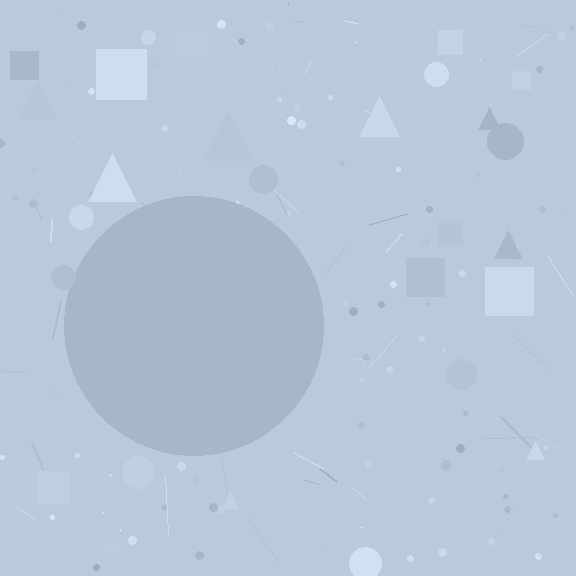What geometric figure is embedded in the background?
A circle is embedded in the background.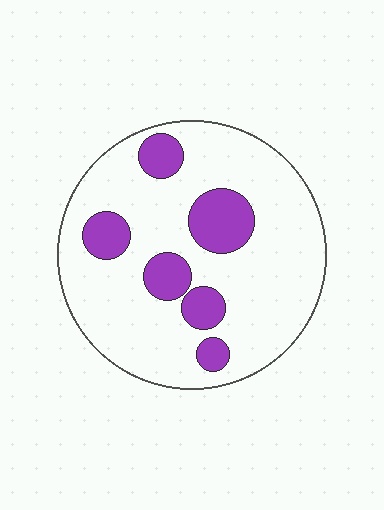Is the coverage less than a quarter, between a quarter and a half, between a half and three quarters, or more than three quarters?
Less than a quarter.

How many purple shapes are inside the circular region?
6.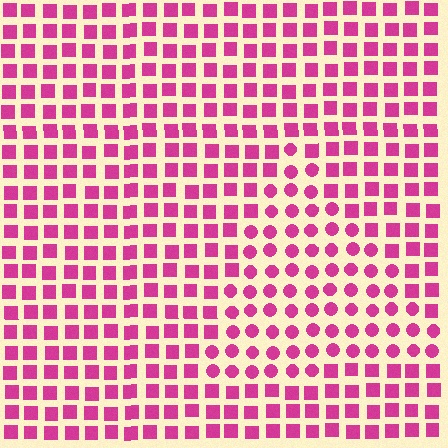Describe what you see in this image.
The image is filled with small magenta elements arranged in a uniform grid. A triangle-shaped region contains circles, while the surrounding area contains squares. The boundary is defined purely by the change in element shape.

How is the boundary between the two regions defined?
The boundary is defined by a change in element shape: circles inside vs. squares outside. All elements share the same color and spacing.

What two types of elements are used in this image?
The image uses circles inside the triangle region and squares outside it.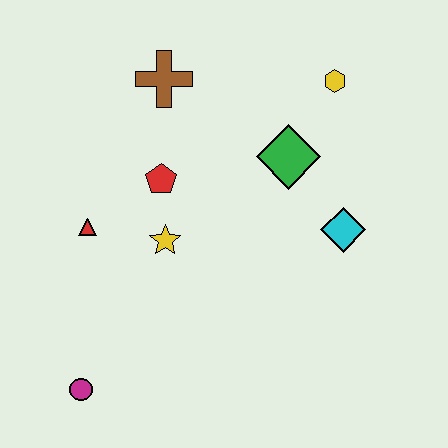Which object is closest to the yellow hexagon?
The green diamond is closest to the yellow hexagon.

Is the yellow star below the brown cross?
Yes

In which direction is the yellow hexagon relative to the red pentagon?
The yellow hexagon is to the right of the red pentagon.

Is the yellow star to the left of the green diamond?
Yes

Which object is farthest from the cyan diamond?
The magenta circle is farthest from the cyan diamond.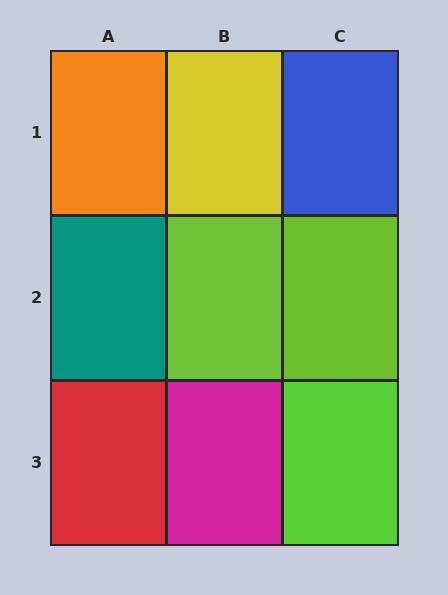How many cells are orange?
1 cell is orange.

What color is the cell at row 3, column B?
Magenta.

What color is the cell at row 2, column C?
Lime.